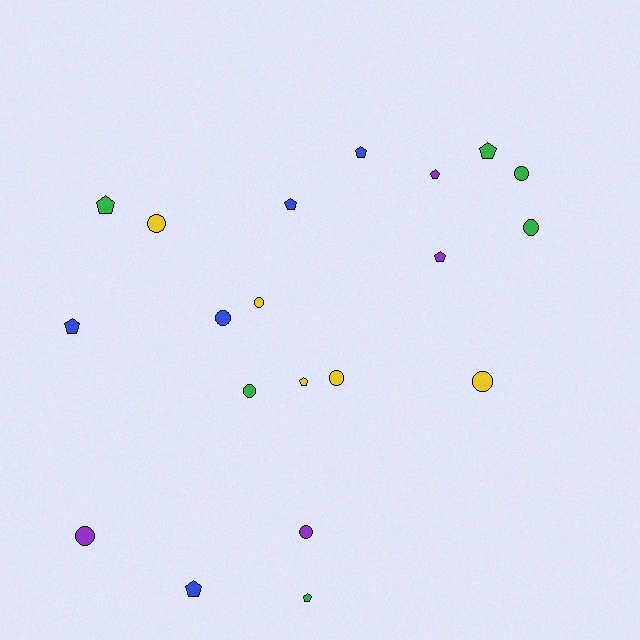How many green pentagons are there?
There are 3 green pentagons.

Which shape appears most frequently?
Pentagon, with 10 objects.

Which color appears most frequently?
Green, with 6 objects.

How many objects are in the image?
There are 20 objects.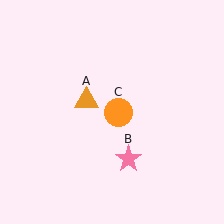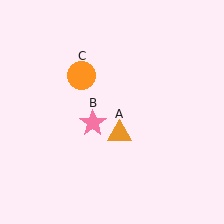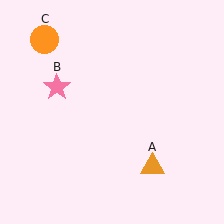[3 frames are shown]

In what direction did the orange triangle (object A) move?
The orange triangle (object A) moved down and to the right.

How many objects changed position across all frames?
3 objects changed position: orange triangle (object A), pink star (object B), orange circle (object C).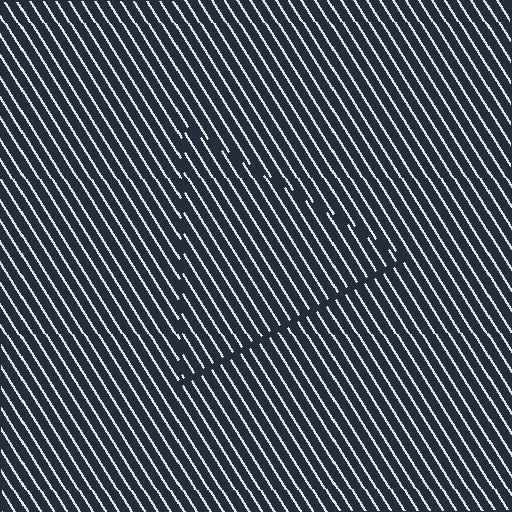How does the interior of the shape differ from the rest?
The interior of the shape contains the same grating, shifted by half a period — the contour is defined by the phase discontinuity where line-ends from the inner and outer gratings abut.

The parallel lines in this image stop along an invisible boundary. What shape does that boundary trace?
An illusory triangle. The interior of the shape contains the same grating, shifted by half a period — the contour is defined by the phase discontinuity where line-ends from the inner and outer gratings abut.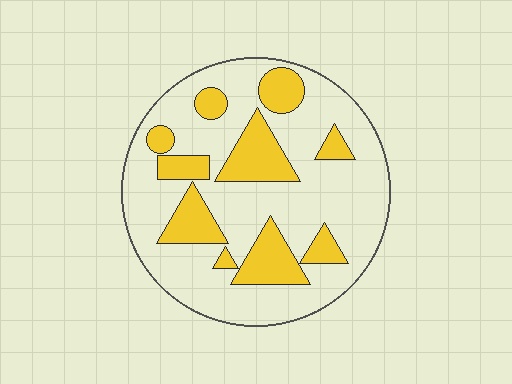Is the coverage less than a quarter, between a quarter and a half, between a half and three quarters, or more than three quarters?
Between a quarter and a half.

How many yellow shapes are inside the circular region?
10.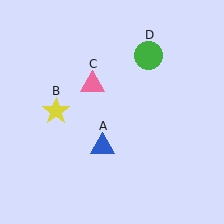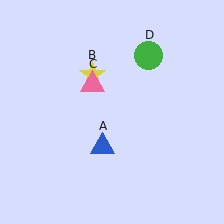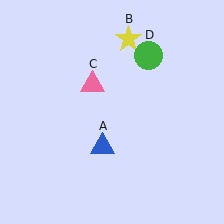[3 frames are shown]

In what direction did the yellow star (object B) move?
The yellow star (object B) moved up and to the right.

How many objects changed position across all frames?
1 object changed position: yellow star (object B).